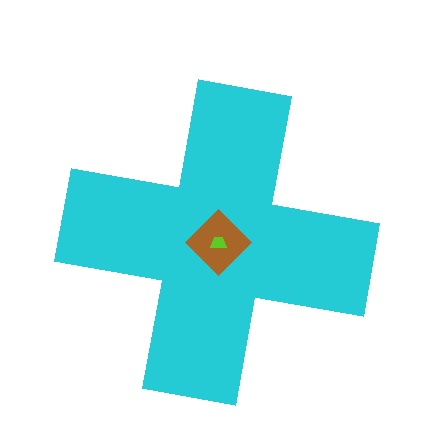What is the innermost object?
The lime trapezoid.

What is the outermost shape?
The cyan cross.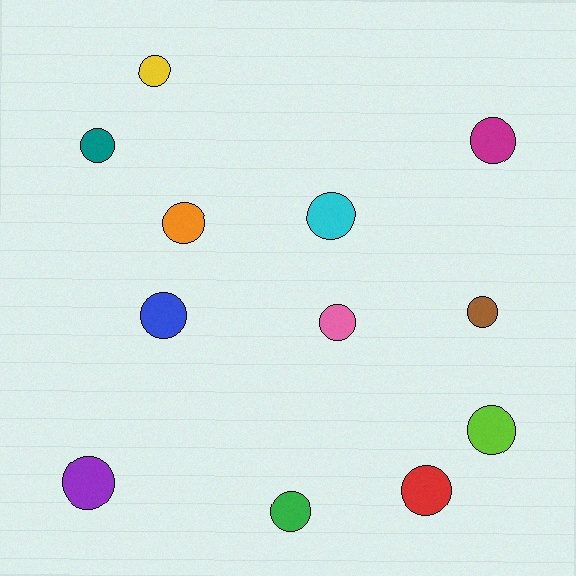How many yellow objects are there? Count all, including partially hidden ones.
There is 1 yellow object.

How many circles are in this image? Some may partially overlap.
There are 12 circles.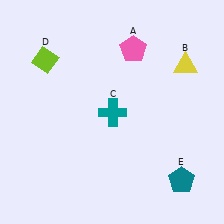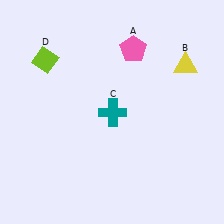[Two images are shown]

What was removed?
The teal pentagon (E) was removed in Image 2.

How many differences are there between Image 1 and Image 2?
There is 1 difference between the two images.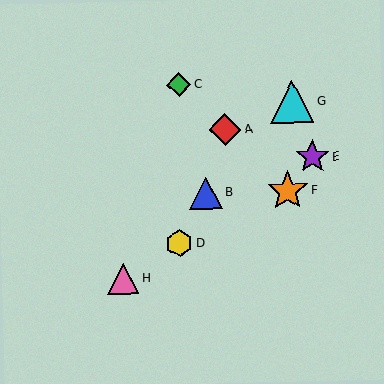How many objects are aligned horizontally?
2 objects (B, F) are aligned horizontally.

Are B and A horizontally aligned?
No, B is at y≈193 and A is at y≈129.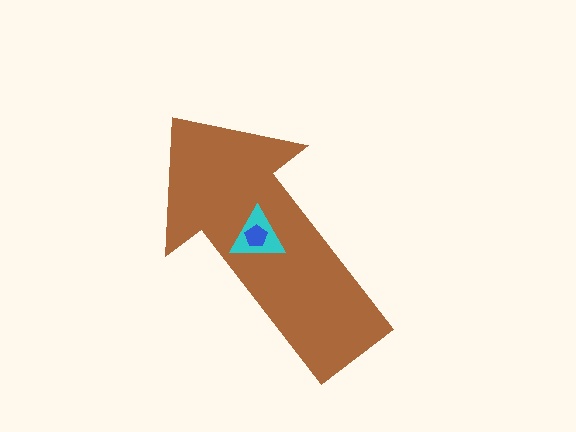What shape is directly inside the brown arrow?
The cyan triangle.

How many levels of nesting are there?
3.